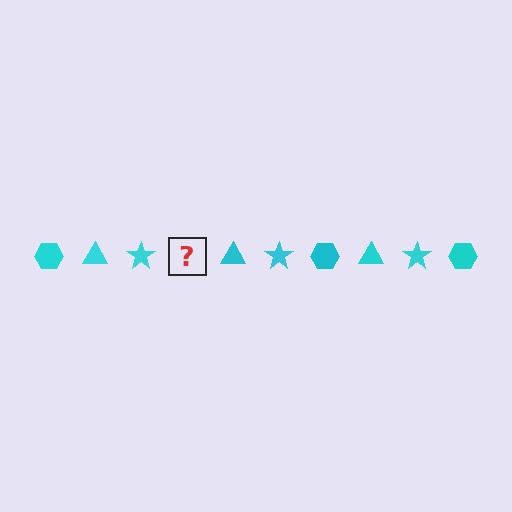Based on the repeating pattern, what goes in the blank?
The blank should be a cyan hexagon.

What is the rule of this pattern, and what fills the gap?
The rule is that the pattern cycles through hexagon, triangle, star shapes in cyan. The gap should be filled with a cyan hexagon.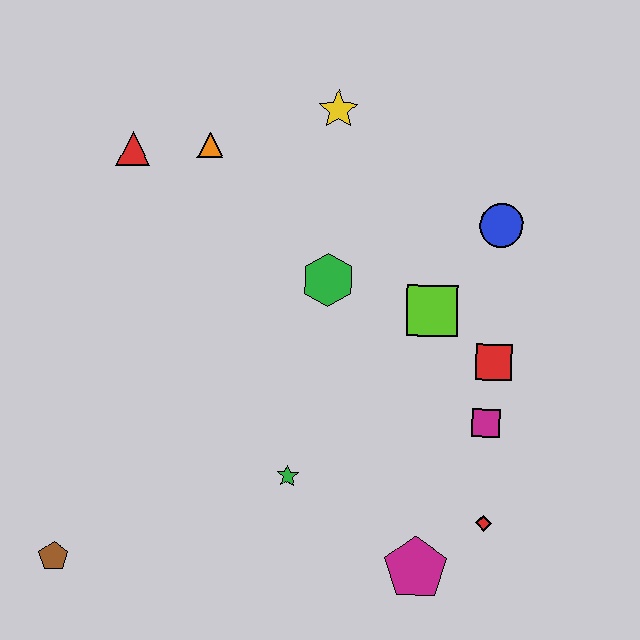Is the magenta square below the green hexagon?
Yes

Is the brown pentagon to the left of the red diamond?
Yes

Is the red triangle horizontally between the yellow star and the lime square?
No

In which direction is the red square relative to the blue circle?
The red square is below the blue circle.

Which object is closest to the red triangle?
The orange triangle is closest to the red triangle.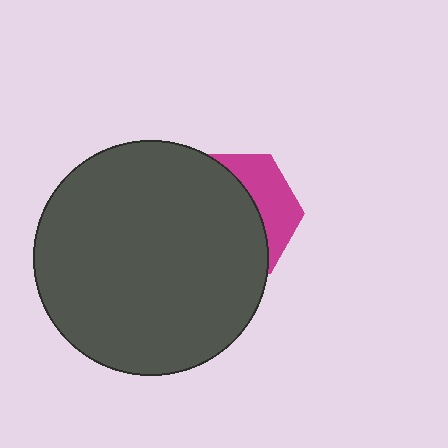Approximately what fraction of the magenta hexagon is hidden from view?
Roughly 67% of the magenta hexagon is hidden behind the dark gray circle.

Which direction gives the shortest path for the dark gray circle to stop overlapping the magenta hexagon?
Moving left gives the shortest separation.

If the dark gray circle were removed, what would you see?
You would see the complete magenta hexagon.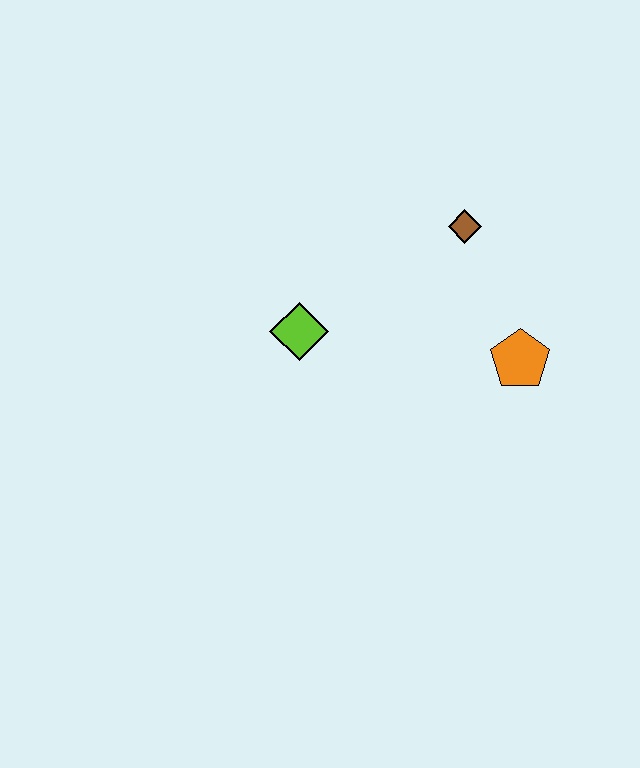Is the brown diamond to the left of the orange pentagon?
Yes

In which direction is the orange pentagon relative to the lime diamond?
The orange pentagon is to the right of the lime diamond.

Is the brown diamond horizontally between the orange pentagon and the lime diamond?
Yes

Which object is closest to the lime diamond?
The brown diamond is closest to the lime diamond.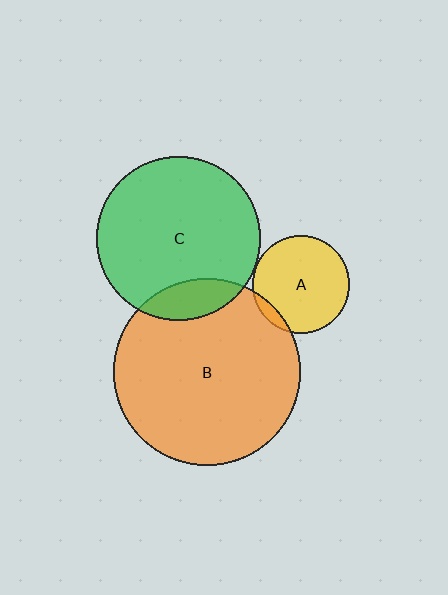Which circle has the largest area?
Circle B (orange).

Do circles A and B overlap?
Yes.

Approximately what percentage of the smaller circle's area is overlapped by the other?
Approximately 5%.